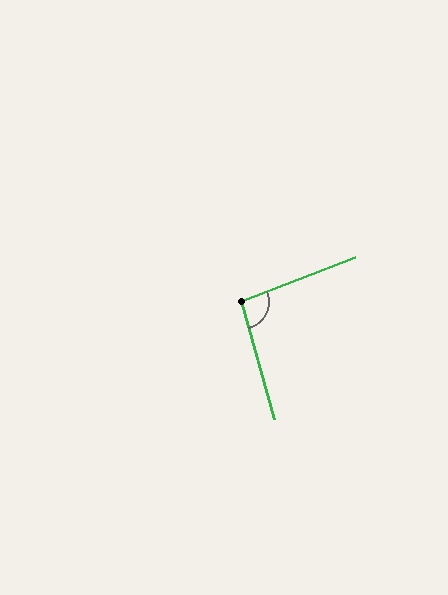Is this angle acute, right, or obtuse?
It is obtuse.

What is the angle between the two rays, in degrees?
Approximately 95 degrees.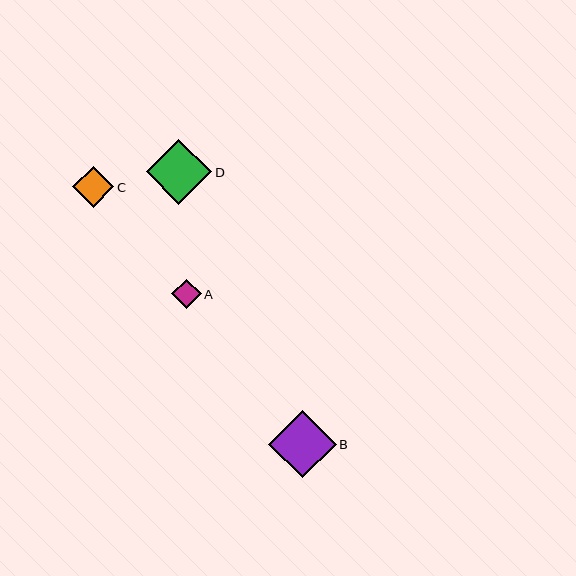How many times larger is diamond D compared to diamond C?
Diamond D is approximately 1.6 times the size of diamond C.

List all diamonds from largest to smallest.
From largest to smallest: B, D, C, A.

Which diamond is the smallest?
Diamond A is the smallest with a size of approximately 29 pixels.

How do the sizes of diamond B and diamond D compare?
Diamond B and diamond D are approximately the same size.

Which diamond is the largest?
Diamond B is the largest with a size of approximately 67 pixels.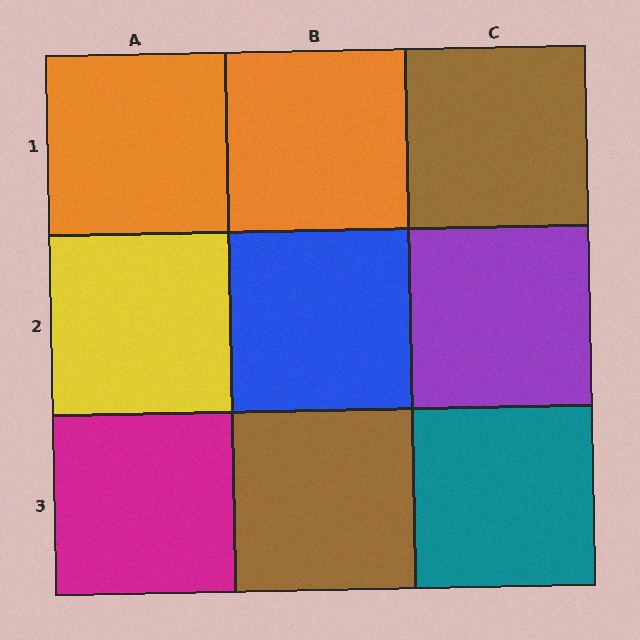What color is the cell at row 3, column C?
Teal.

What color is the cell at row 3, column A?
Magenta.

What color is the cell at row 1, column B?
Orange.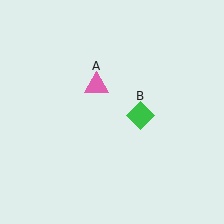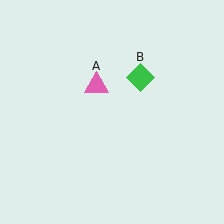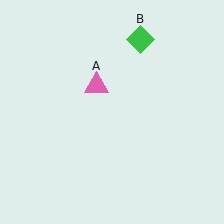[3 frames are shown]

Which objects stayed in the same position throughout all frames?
Pink triangle (object A) remained stationary.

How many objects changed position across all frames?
1 object changed position: green diamond (object B).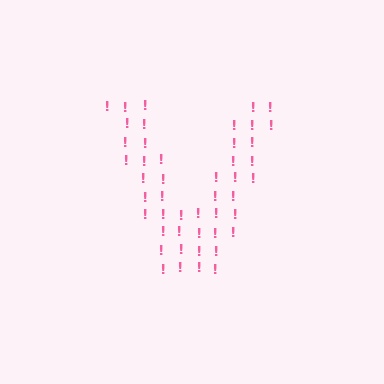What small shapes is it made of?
It is made of small exclamation marks.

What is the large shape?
The large shape is the letter V.